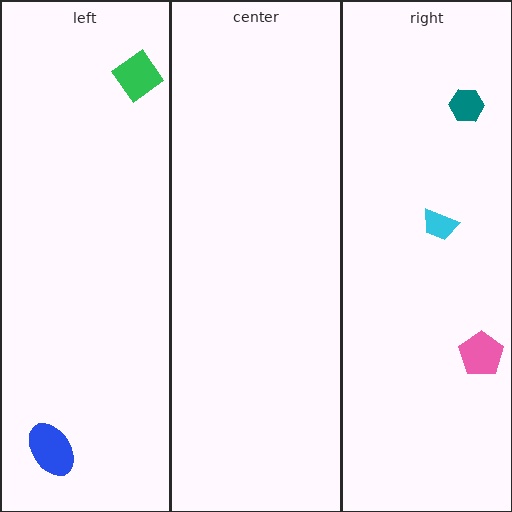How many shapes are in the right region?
3.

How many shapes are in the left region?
2.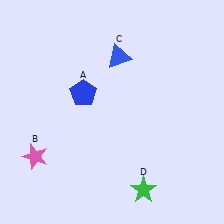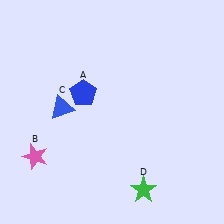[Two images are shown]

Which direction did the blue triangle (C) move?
The blue triangle (C) moved left.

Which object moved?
The blue triangle (C) moved left.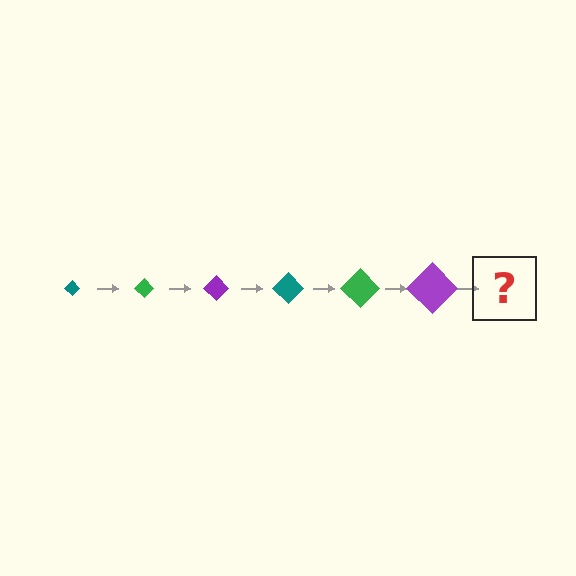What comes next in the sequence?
The next element should be a teal diamond, larger than the previous one.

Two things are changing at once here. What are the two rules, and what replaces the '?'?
The two rules are that the diamond grows larger each step and the color cycles through teal, green, and purple. The '?' should be a teal diamond, larger than the previous one.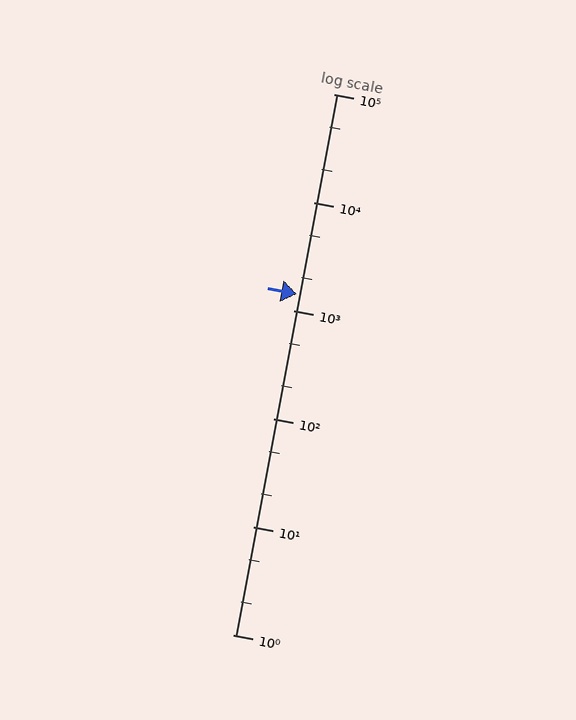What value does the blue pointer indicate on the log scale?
The pointer indicates approximately 1400.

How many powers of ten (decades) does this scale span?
The scale spans 5 decades, from 1 to 100000.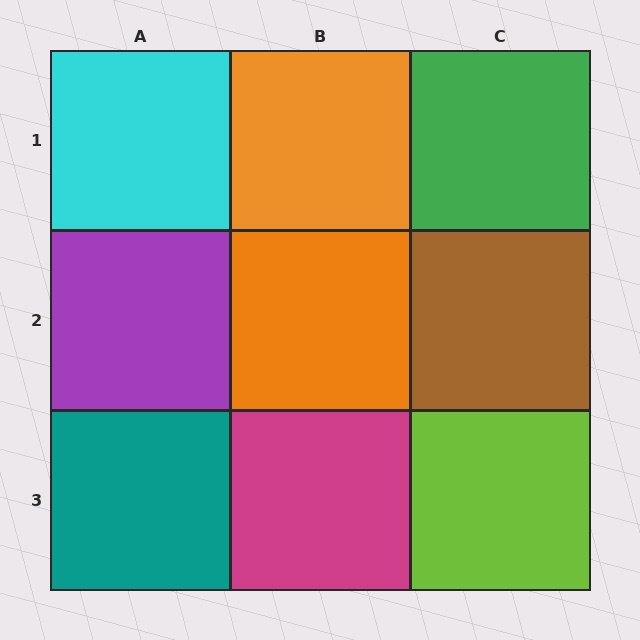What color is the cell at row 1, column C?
Green.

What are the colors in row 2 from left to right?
Purple, orange, brown.